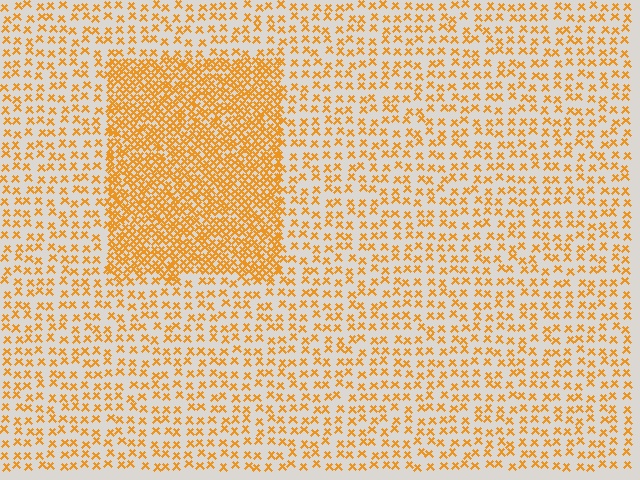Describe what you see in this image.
The image contains small orange elements arranged at two different densities. A rectangle-shaped region is visible where the elements are more densely packed than the surrounding area.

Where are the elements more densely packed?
The elements are more densely packed inside the rectangle boundary.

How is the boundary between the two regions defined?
The boundary is defined by a change in element density (approximately 2.5x ratio). All elements are the same color, size, and shape.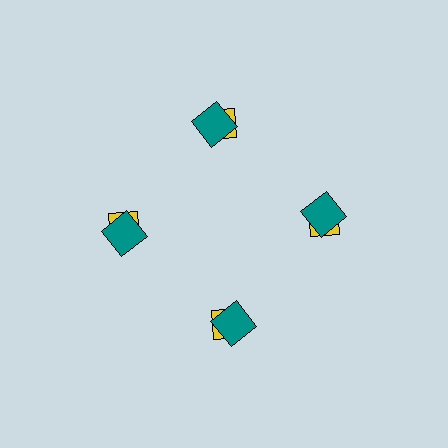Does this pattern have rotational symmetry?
Yes, this pattern has 4-fold rotational symmetry. It looks the same after rotating 90 degrees around the center.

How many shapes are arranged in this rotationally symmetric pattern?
There are 8 shapes, arranged in 4 groups of 2.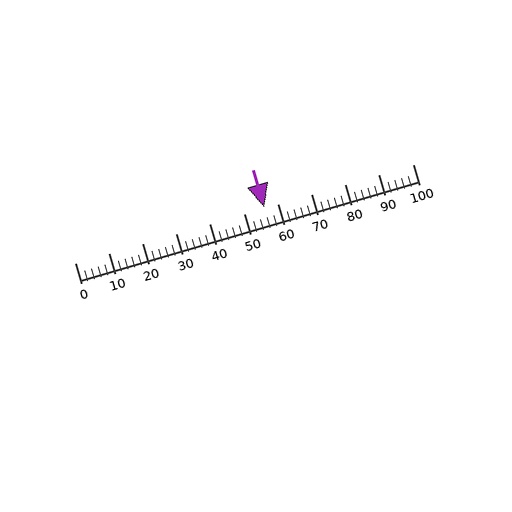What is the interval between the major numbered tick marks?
The major tick marks are spaced 10 units apart.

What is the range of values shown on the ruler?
The ruler shows values from 0 to 100.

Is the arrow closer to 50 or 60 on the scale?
The arrow is closer to 60.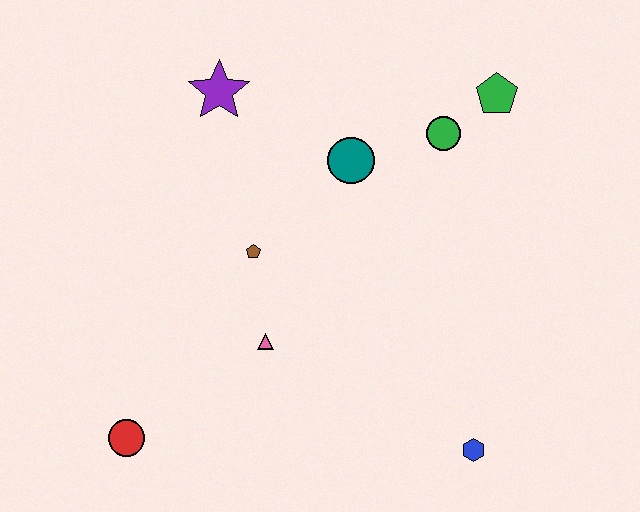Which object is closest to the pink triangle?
The brown pentagon is closest to the pink triangle.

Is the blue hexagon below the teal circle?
Yes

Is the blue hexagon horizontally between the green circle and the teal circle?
No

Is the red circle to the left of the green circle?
Yes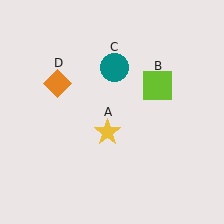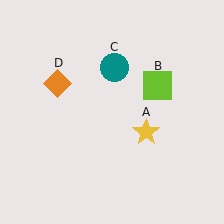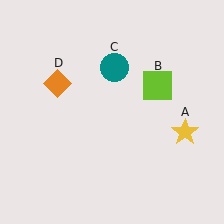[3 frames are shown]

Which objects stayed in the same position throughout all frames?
Lime square (object B) and teal circle (object C) and orange diamond (object D) remained stationary.